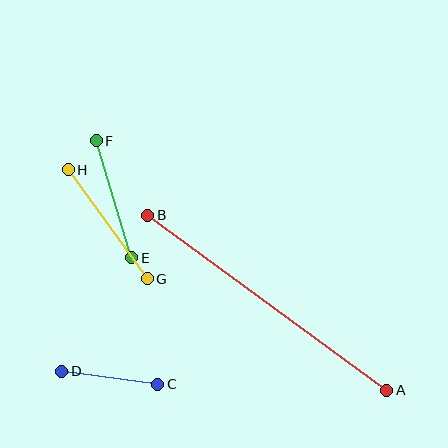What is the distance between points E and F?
The distance is approximately 122 pixels.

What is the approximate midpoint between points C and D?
The midpoint is at approximately (110, 378) pixels.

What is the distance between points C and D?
The distance is approximately 97 pixels.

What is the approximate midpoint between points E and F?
The midpoint is at approximately (114, 199) pixels.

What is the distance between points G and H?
The distance is approximately 135 pixels.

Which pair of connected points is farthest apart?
Points A and B are farthest apart.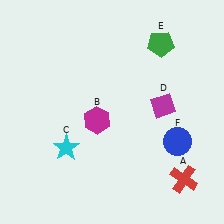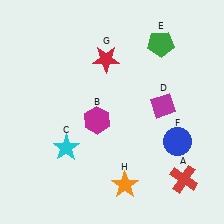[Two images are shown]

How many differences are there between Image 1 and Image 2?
There are 2 differences between the two images.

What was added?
A red star (G), an orange star (H) were added in Image 2.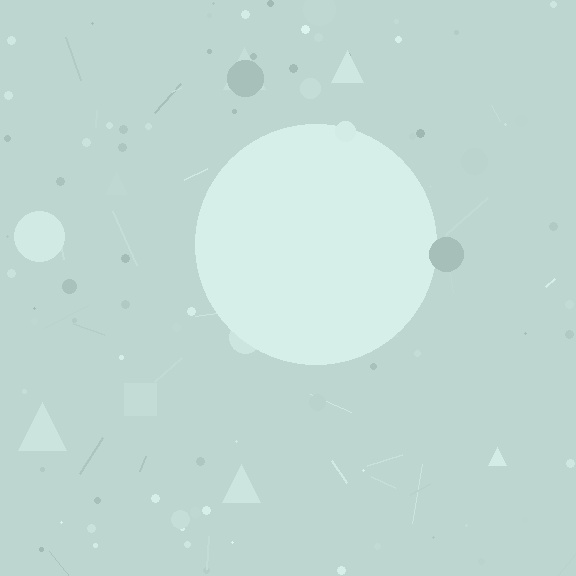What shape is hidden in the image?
A circle is hidden in the image.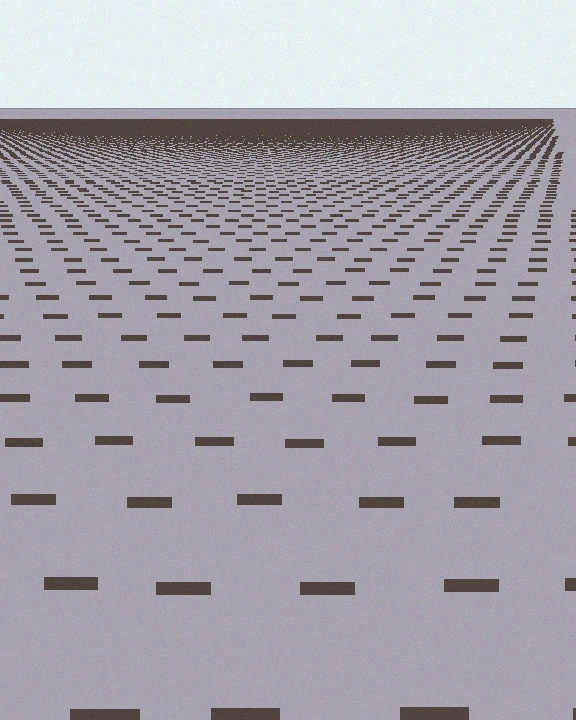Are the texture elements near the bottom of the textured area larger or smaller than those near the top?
Larger. Near the bottom, elements are closer to the viewer and appear at a bigger on-screen size.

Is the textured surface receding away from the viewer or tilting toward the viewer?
The surface is receding away from the viewer. Texture elements get smaller and denser toward the top.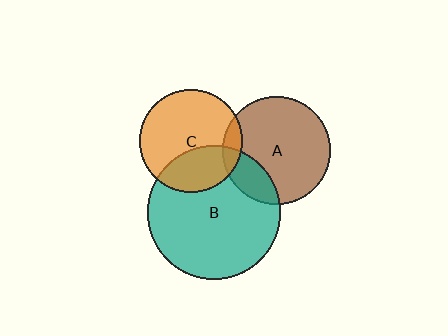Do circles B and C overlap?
Yes.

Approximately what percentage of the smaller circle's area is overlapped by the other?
Approximately 35%.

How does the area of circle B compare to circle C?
Approximately 1.7 times.